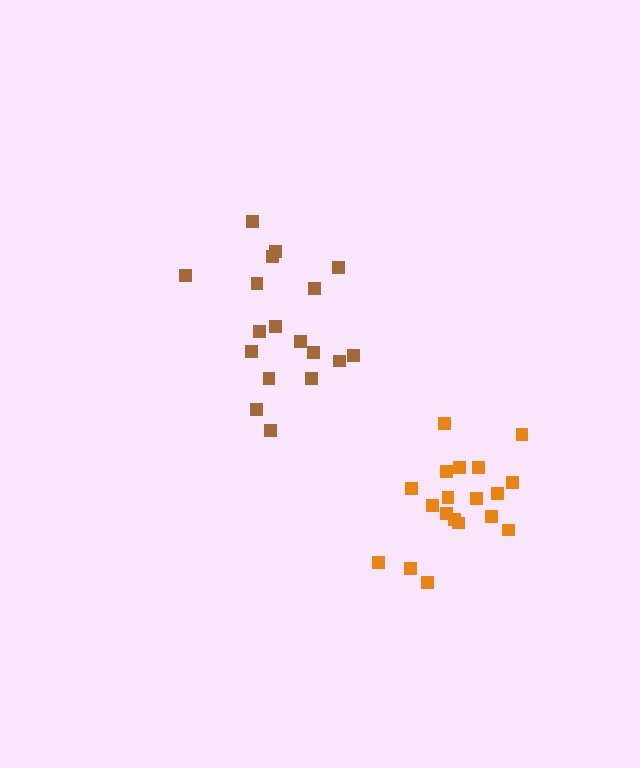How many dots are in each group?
Group 1: 19 dots, Group 2: 18 dots (37 total).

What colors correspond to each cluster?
The clusters are colored: orange, brown.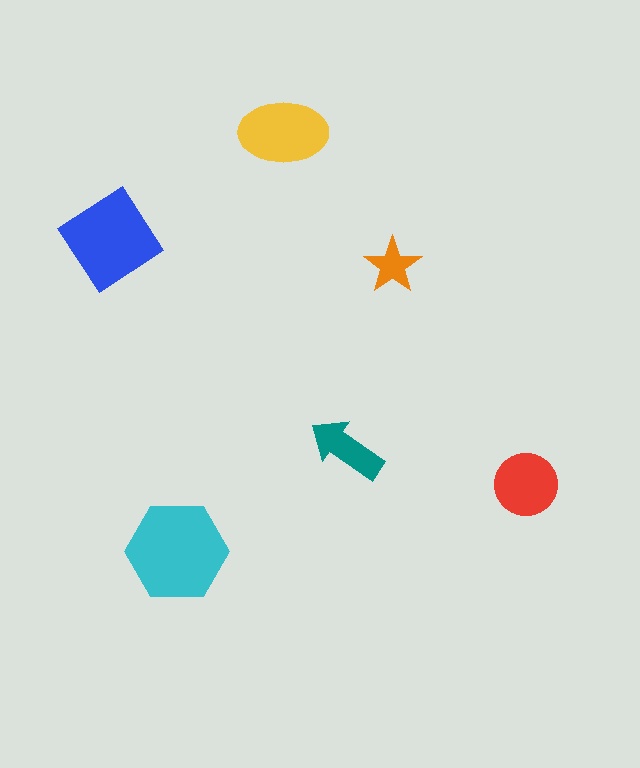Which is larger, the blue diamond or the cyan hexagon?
The cyan hexagon.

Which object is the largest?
The cyan hexagon.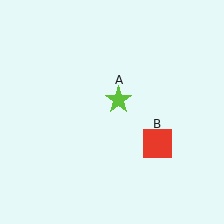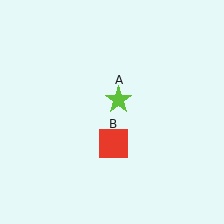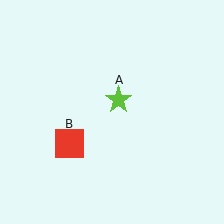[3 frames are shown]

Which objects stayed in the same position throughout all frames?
Lime star (object A) remained stationary.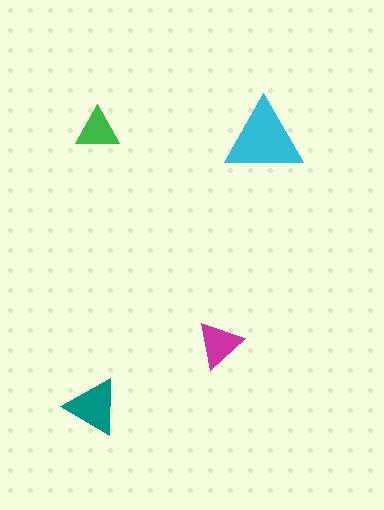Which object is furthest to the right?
The cyan triangle is rightmost.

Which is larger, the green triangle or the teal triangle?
The teal one.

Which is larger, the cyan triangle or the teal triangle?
The cyan one.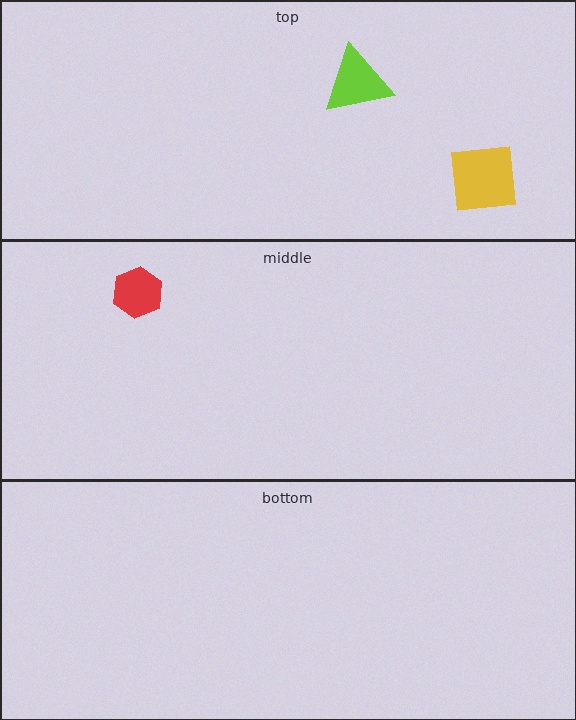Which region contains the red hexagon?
The middle region.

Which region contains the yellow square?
The top region.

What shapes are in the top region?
The lime triangle, the yellow square.